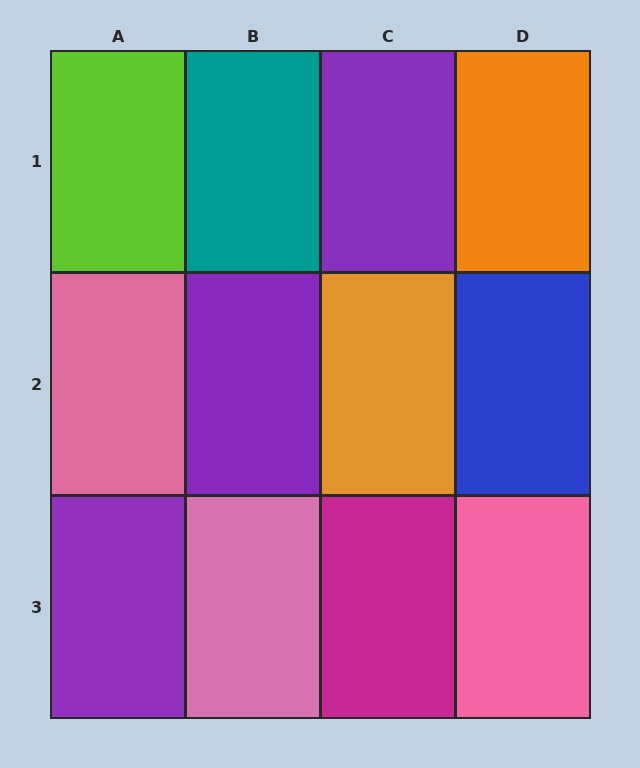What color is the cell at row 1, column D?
Orange.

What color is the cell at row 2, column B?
Purple.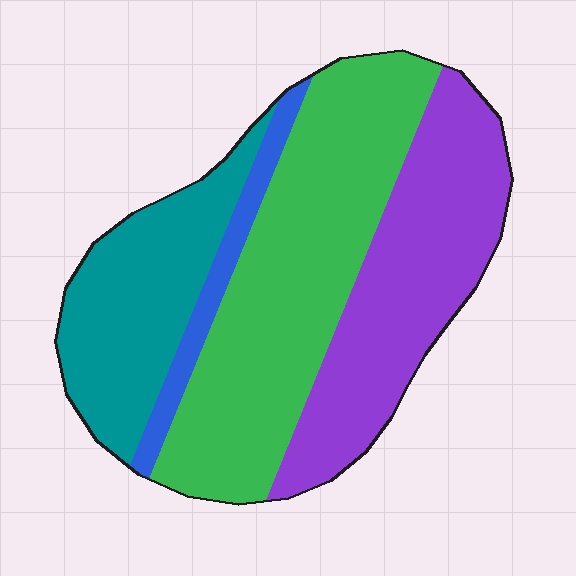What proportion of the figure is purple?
Purple covers around 30% of the figure.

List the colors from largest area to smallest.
From largest to smallest: green, purple, teal, blue.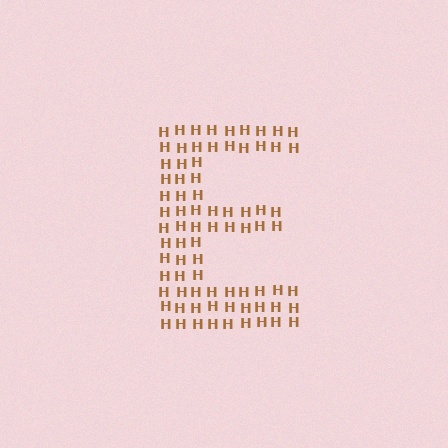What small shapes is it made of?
It is made of small letter H's.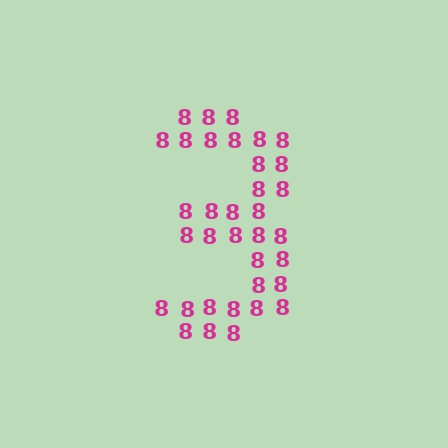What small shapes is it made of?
It is made of small digit 8's.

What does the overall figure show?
The overall figure shows the digit 3.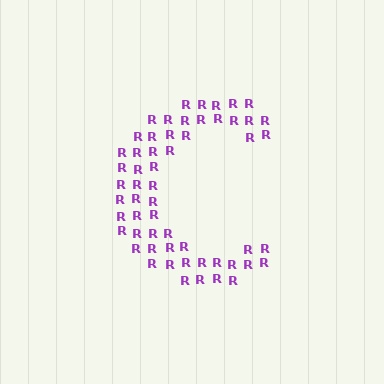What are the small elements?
The small elements are letter R's.